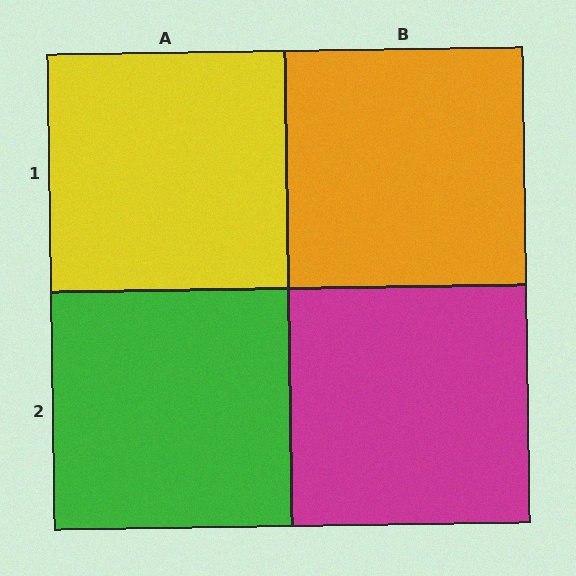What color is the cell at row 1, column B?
Orange.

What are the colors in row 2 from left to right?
Green, magenta.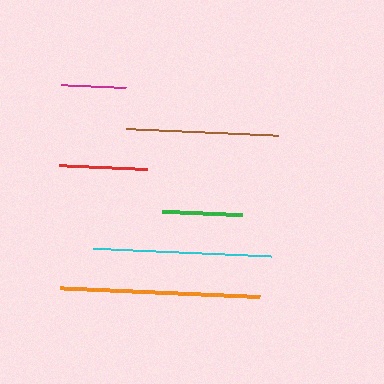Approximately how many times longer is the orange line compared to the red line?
The orange line is approximately 2.3 times the length of the red line.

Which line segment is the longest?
The orange line is the longest at approximately 200 pixels.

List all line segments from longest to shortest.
From longest to shortest: orange, cyan, brown, red, green, magenta.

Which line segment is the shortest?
The magenta line is the shortest at approximately 65 pixels.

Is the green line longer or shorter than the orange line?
The orange line is longer than the green line.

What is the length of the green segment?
The green segment is approximately 80 pixels long.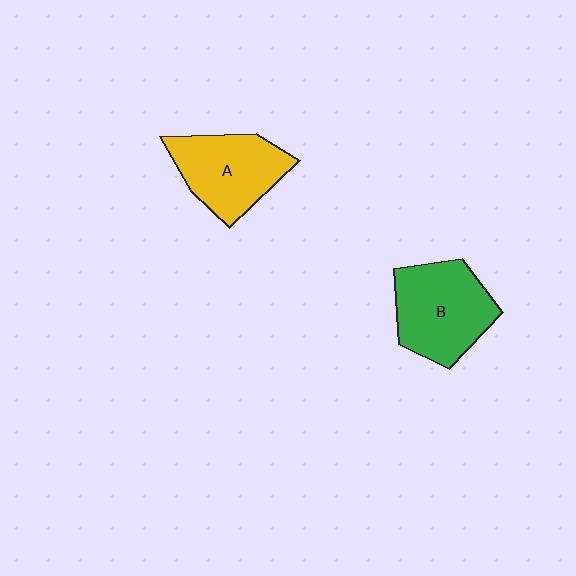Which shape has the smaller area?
Shape A (yellow).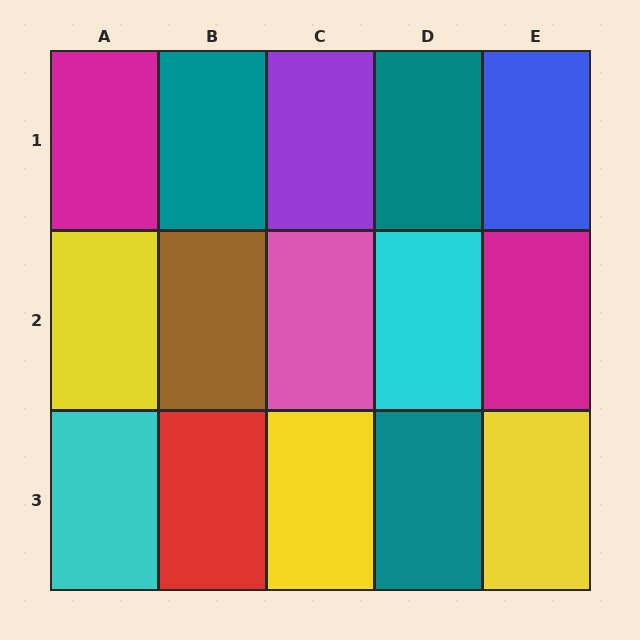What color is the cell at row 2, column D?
Cyan.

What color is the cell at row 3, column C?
Yellow.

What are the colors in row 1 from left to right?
Magenta, teal, purple, teal, blue.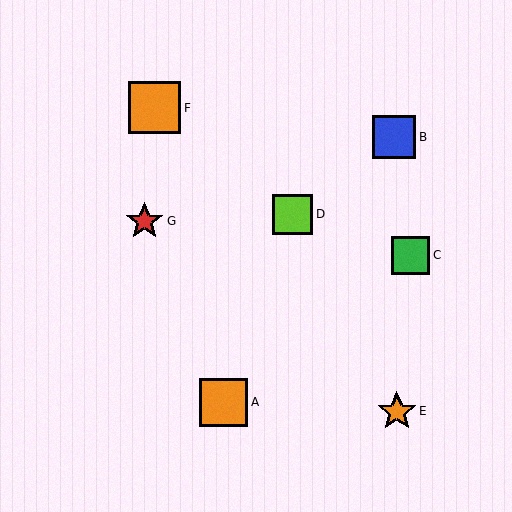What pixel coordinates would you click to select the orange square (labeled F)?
Click at (155, 108) to select the orange square F.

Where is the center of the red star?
The center of the red star is at (145, 221).